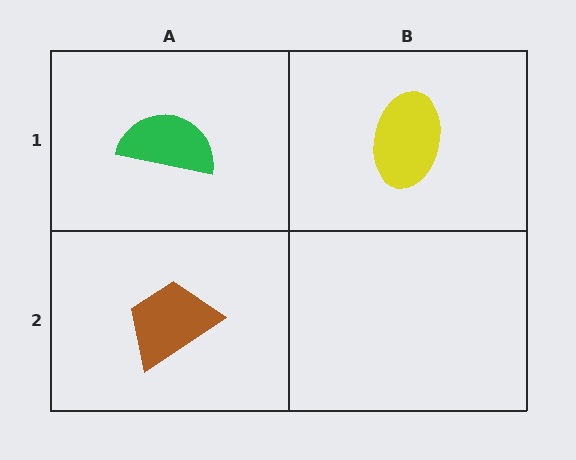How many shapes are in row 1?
2 shapes.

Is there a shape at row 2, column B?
No, that cell is empty.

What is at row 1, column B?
A yellow ellipse.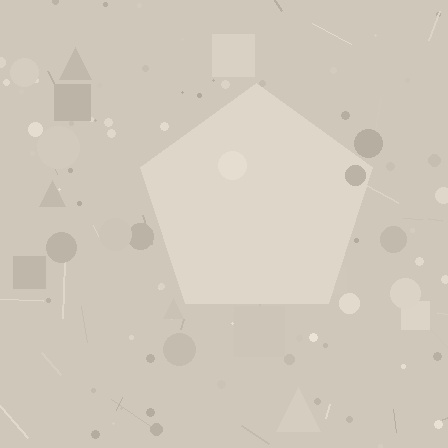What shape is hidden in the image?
A pentagon is hidden in the image.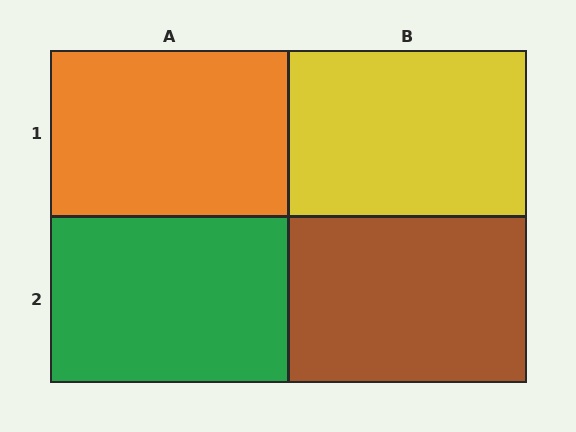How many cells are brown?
1 cell is brown.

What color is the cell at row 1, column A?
Orange.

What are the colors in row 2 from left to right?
Green, brown.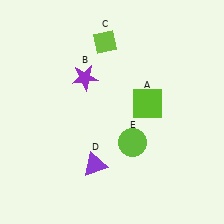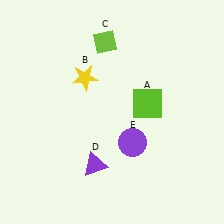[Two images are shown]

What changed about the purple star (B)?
In Image 1, B is purple. In Image 2, it changed to yellow.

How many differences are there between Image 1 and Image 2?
There are 2 differences between the two images.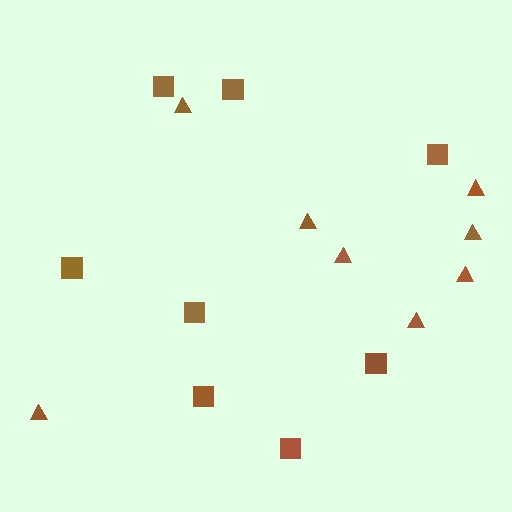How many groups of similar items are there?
There are 2 groups: one group of triangles (8) and one group of squares (8).